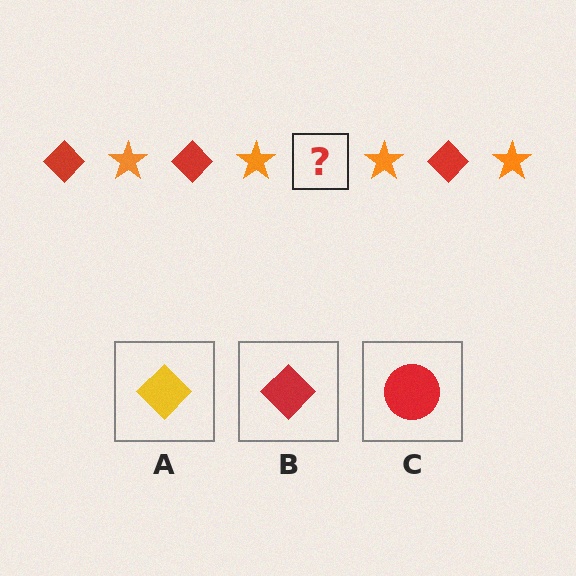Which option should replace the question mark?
Option B.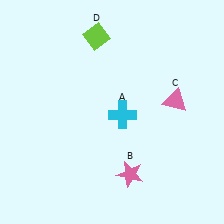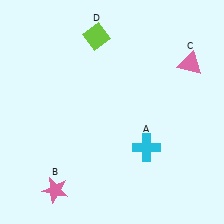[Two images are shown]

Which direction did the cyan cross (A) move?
The cyan cross (A) moved down.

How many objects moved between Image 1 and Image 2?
3 objects moved between the two images.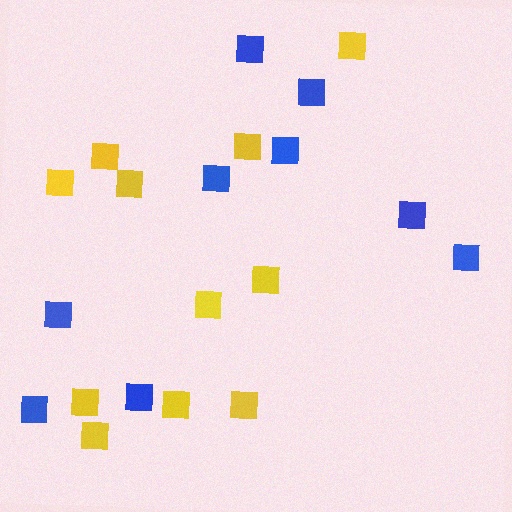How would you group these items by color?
There are 2 groups: one group of blue squares (9) and one group of yellow squares (11).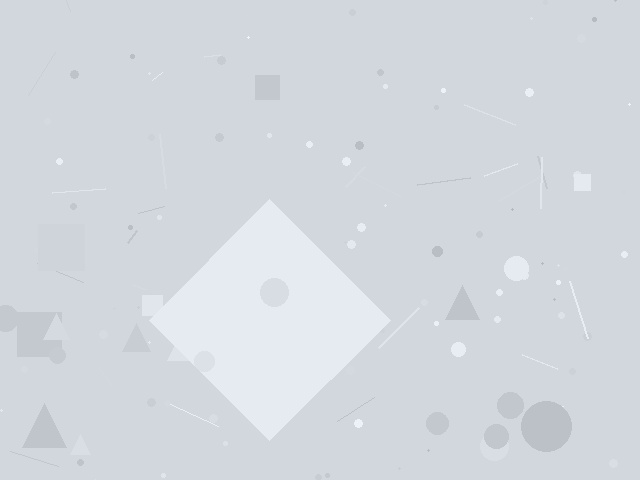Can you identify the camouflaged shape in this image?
The camouflaged shape is a diamond.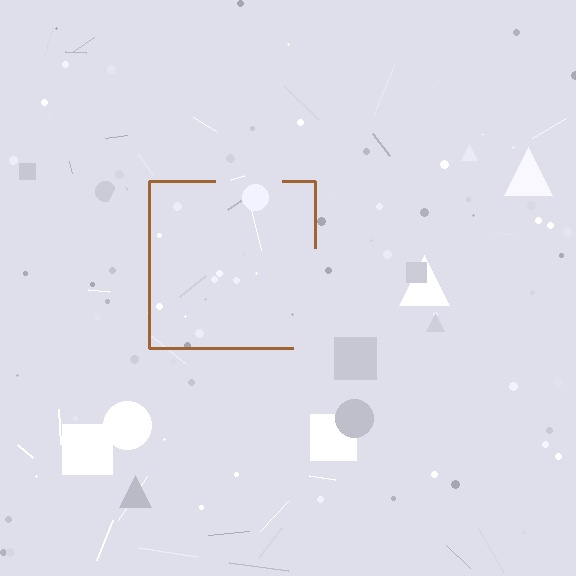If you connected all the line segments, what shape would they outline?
They would outline a square.